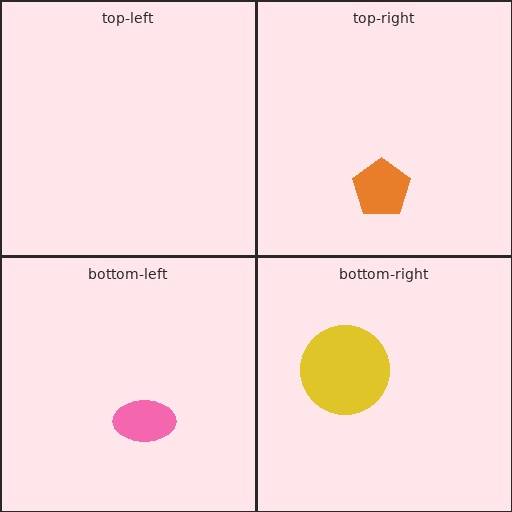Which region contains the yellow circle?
The bottom-right region.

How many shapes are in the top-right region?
1.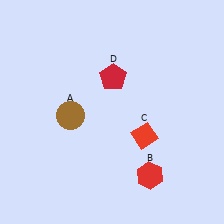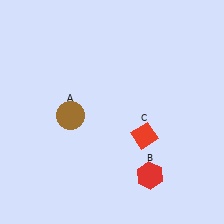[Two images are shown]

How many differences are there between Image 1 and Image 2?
There is 1 difference between the two images.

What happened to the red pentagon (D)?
The red pentagon (D) was removed in Image 2. It was in the top-right area of Image 1.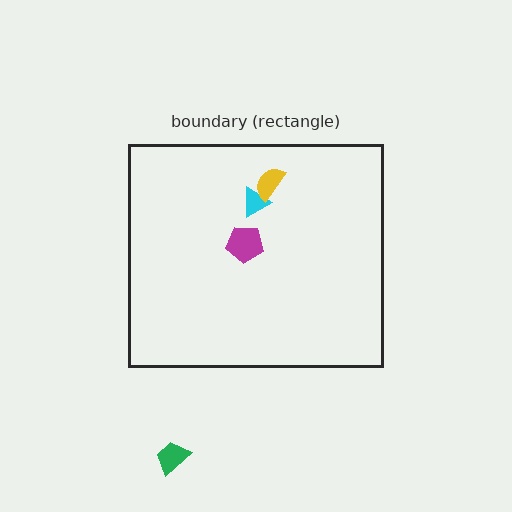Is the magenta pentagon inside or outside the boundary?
Inside.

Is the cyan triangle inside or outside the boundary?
Inside.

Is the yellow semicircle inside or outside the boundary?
Inside.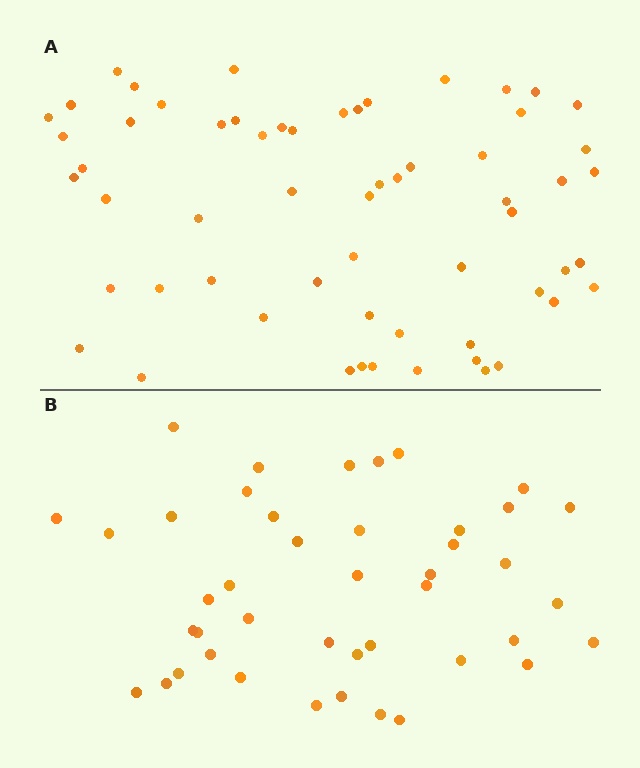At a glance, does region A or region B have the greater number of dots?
Region A (the top region) has more dots.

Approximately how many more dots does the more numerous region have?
Region A has approximately 15 more dots than region B.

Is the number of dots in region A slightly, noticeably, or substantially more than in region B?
Region A has noticeably more, but not dramatically so. The ratio is roughly 1.4 to 1.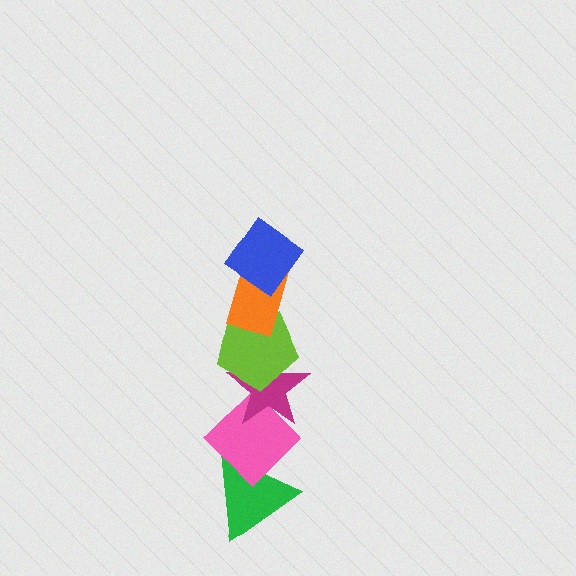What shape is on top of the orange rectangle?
The blue diamond is on top of the orange rectangle.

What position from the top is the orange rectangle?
The orange rectangle is 2nd from the top.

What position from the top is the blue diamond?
The blue diamond is 1st from the top.